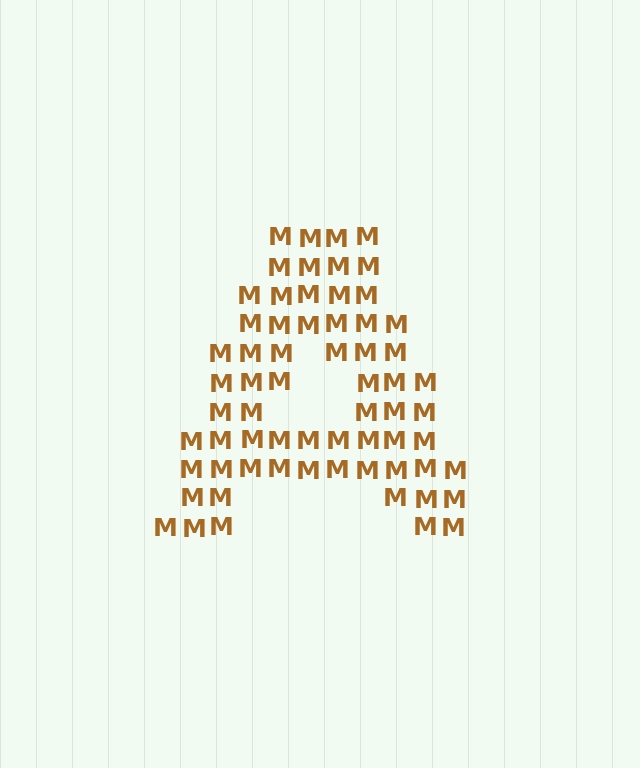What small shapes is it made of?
It is made of small letter M's.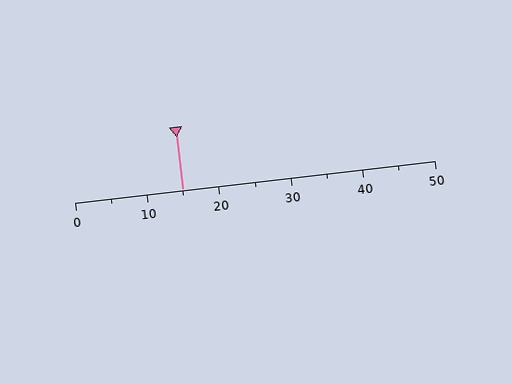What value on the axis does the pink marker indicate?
The marker indicates approximately 15.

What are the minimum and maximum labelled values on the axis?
The axis runs from 0 to 50.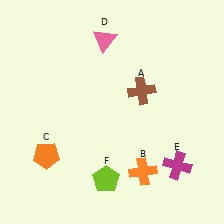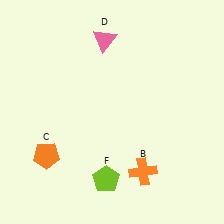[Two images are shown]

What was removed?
The magenta cross (E), the brown cross (A) were removed in Image 2.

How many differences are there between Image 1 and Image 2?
There are 2 differences between the two images.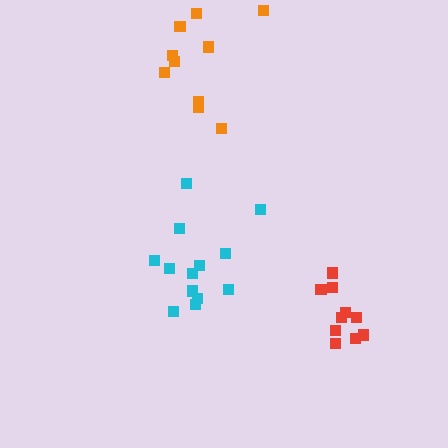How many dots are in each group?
Group 1: 10 dots, Group 2: 13 dots, Group 3: 10 dots (33 total).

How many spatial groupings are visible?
There are 3 spatial groupings.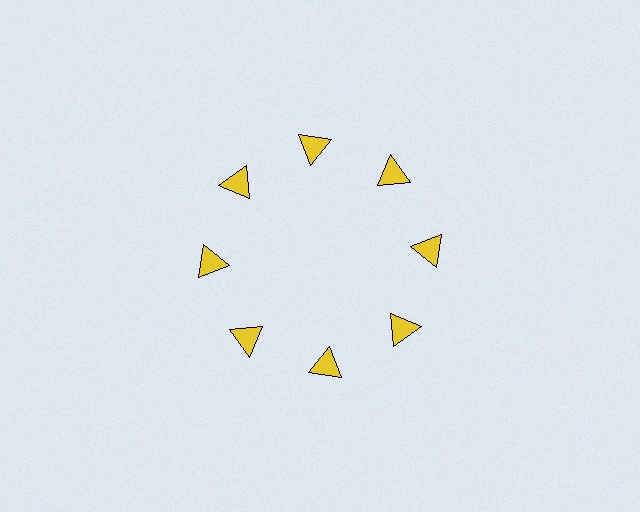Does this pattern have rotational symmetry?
Yes, this pattern has 8-fold rotational symmetry. It looks the same after rotating 45 degrees around the center.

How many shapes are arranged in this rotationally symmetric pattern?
There are 8 shapes, arranged in 8 groups of 1.